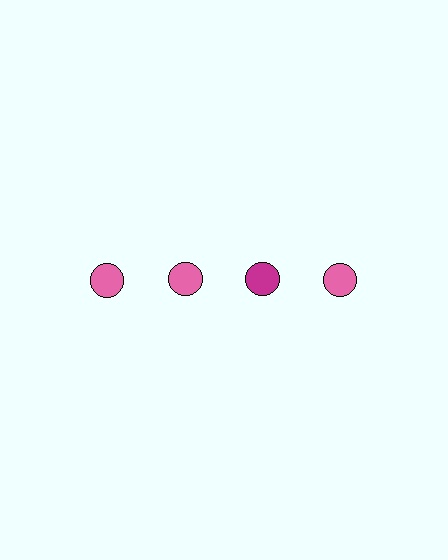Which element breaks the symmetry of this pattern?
The magenta circle in the top row, center column breaks the symmetry. All other shapes are pink circles.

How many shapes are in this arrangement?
There are 4 shapes arranged in a grid pattern.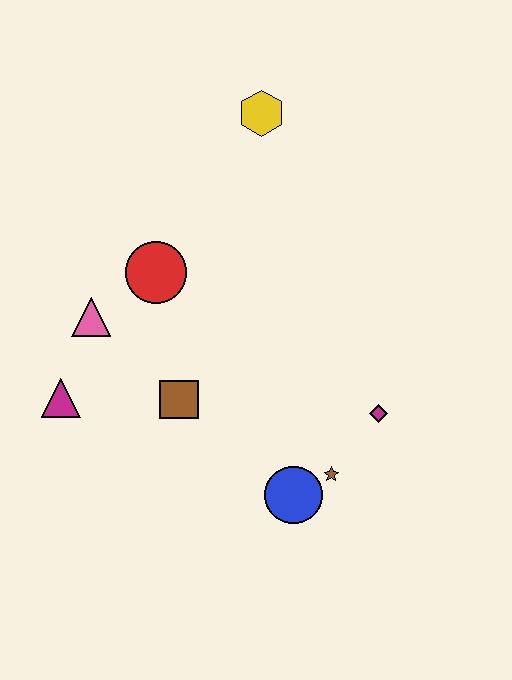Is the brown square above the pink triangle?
No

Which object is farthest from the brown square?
The yellow hexagon is farthest from the brown square.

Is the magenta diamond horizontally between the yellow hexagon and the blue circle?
No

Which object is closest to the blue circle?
The brown star is closest to the blue circle.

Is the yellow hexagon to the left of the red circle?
No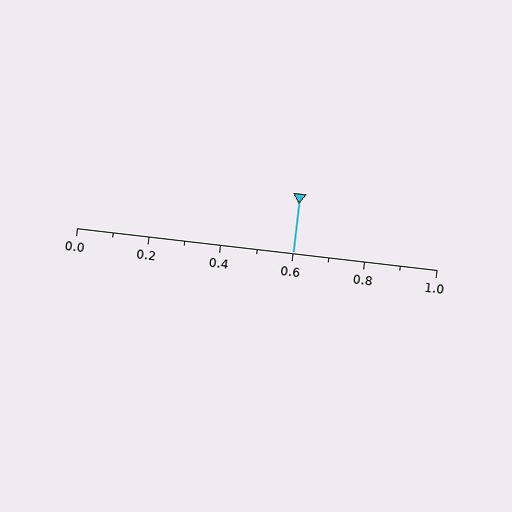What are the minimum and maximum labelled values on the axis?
The axis runs from 0.0 to 1.0.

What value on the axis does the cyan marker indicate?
The marker indicates approximately 0.6.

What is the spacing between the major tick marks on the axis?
The major ticks are spaced 0.2 apart.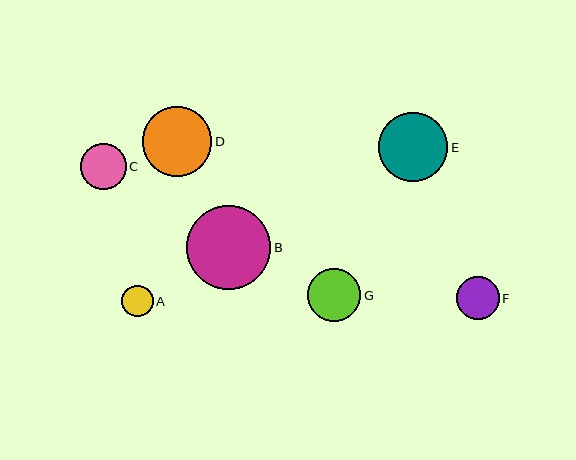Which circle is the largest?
Circle B is the largest with a size of approximately 84 pixels.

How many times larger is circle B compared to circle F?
Circle B is approximately 2.0 times the size of circle F.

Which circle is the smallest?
Circle A is the smallest with a size of approximately 32 pixels.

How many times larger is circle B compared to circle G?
Circle B is approximately 1.6 times the size of circle G.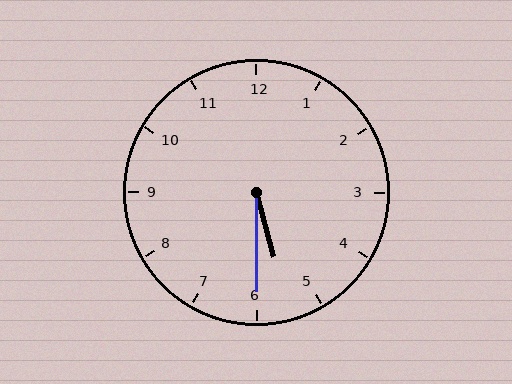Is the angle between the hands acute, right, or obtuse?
It is acute.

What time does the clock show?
5:30.